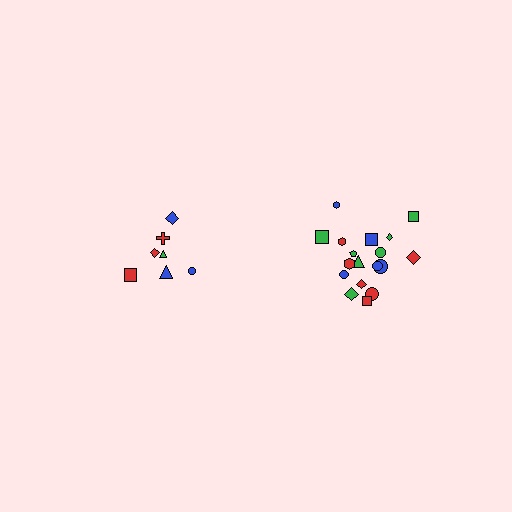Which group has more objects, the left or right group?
The right group.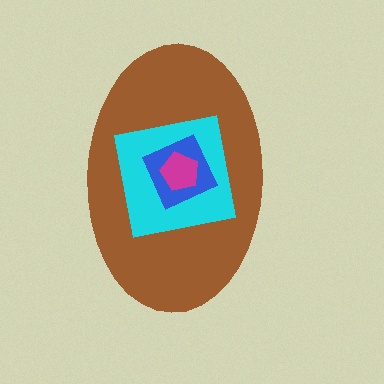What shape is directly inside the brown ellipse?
The cyan square.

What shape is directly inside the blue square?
The magenta pentagon.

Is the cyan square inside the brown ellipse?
Yes.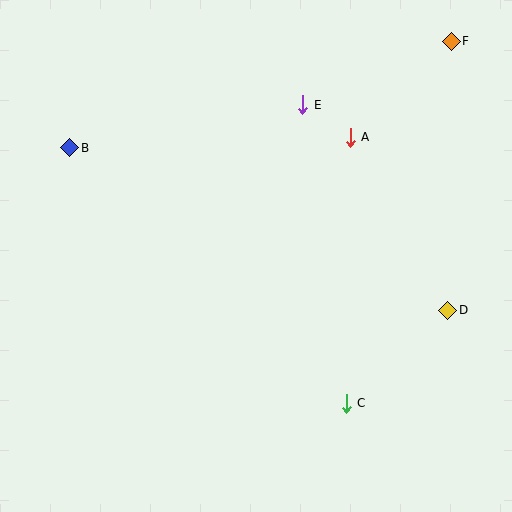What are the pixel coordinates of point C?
Point C is at (346, 403).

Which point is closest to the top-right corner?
Point F is closest to the top-right corner.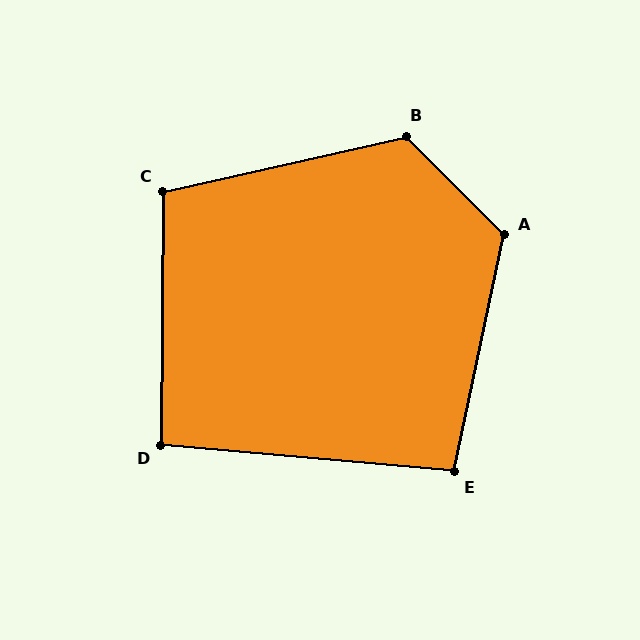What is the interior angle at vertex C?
Approximately 103 degrees (obtuse).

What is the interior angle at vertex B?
Approximately 122 degrees (obtuse).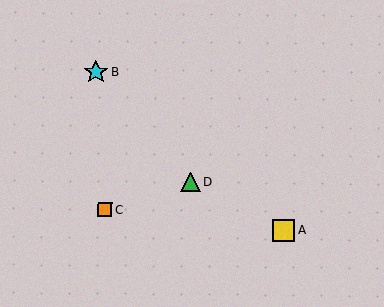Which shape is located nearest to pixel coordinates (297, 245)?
The yellow square (labeled A) at (284, 230) is nearest to that location.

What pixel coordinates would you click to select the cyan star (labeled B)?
Click at (96, 72) to select the cyan star B.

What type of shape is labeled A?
Shape A is a yellow square.